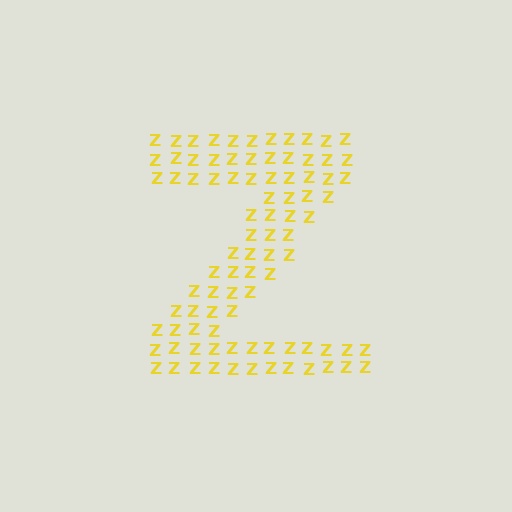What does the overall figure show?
The overall figure shows the letter Z.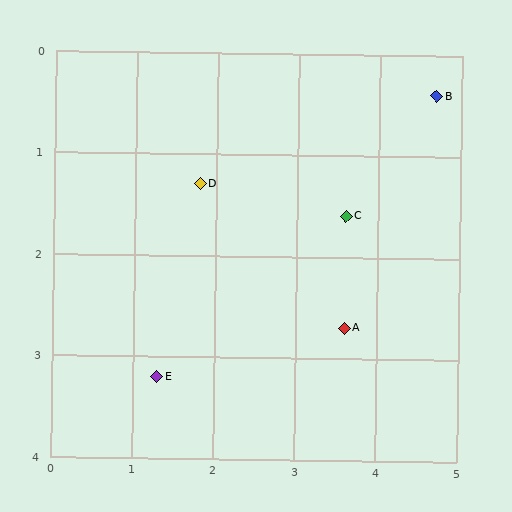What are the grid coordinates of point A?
Point A is at approximately (3.6, 2.7).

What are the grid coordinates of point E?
Point E is at approximately (1.3, 3.2).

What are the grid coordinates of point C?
Point C is at approximately (3.6, 1.6).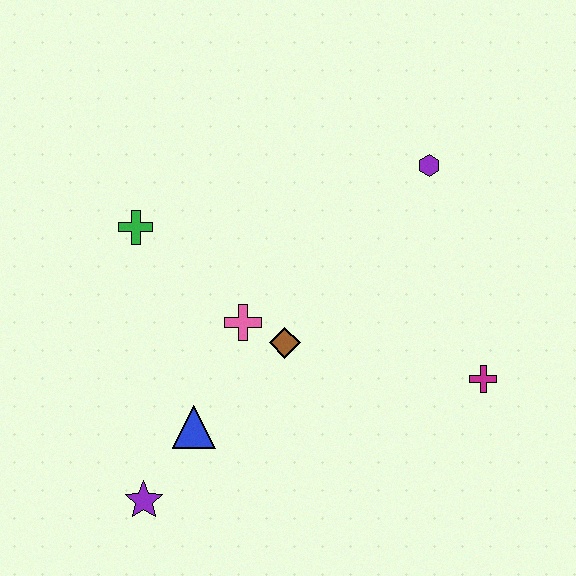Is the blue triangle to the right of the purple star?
Yes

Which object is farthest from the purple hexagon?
The purple star is farthest from the purple hexagon.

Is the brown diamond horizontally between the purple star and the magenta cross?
Yes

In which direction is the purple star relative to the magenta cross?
The purple star is to the left of the magenta cross.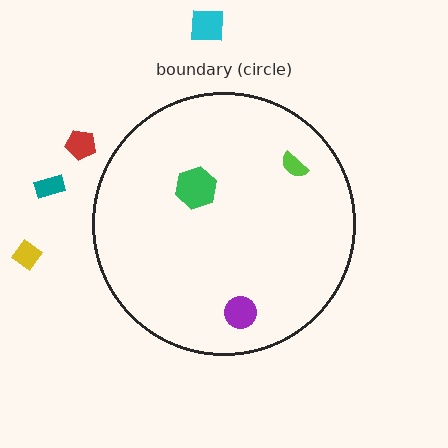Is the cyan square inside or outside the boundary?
Outside.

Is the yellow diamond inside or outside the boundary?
Outside.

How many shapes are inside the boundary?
3 inside, 4 outside.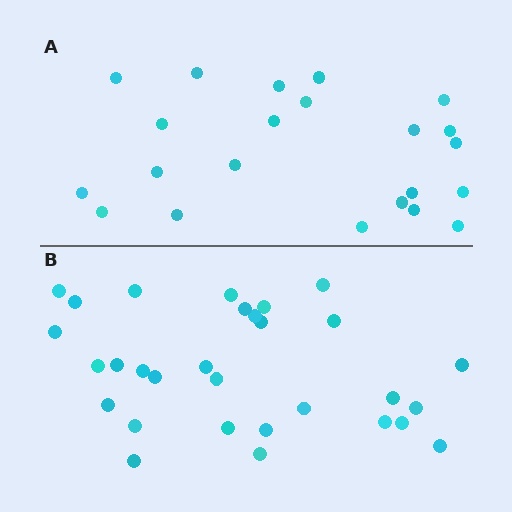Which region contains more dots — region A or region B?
Region B (the bottom region) has more dots.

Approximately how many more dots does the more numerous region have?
Region B has roughly 8 or so more dots than region A.